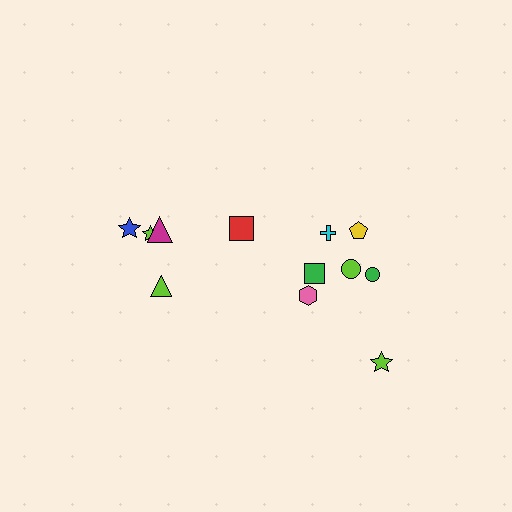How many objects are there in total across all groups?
There are 12 objects.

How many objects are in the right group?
There are 7 objects.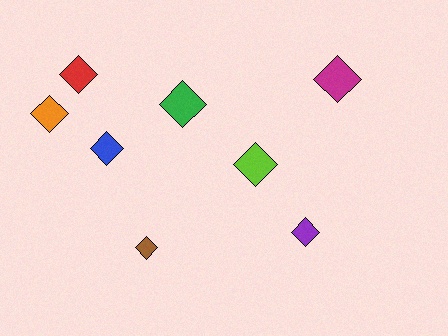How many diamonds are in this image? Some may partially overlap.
There are 8 diamonds.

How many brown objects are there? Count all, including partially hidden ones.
There is 1 brown object.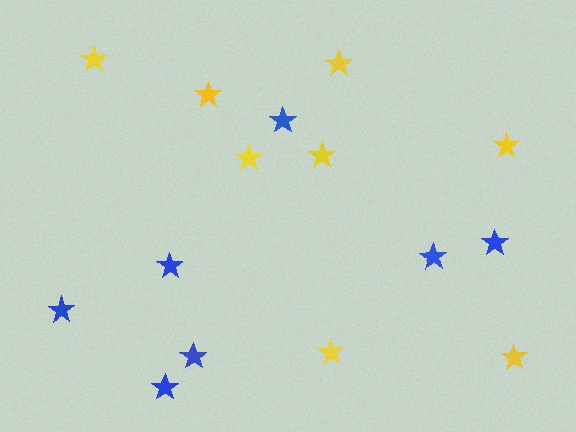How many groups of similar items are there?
There are 2 groups: one group of blue stars (7) and one group of yellow stars (8).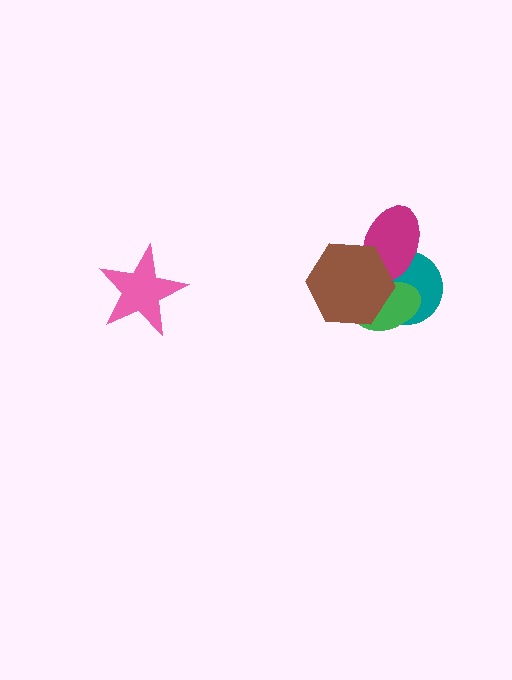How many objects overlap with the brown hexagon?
3 objects overlap with the brown hexagon.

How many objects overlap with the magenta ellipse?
3 objects overlap with the magenta ellipse.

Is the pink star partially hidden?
No, no other shape covers it.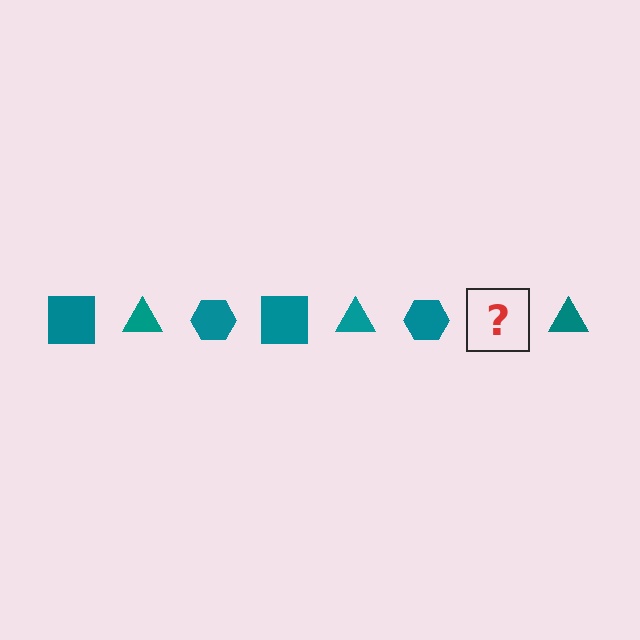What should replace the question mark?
The question mark should be replaced with a teal square.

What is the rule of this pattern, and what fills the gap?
The rule is that the pattern cycles through square, triangle, hexagon shapes in teal. The gap should be filled with a teal square.